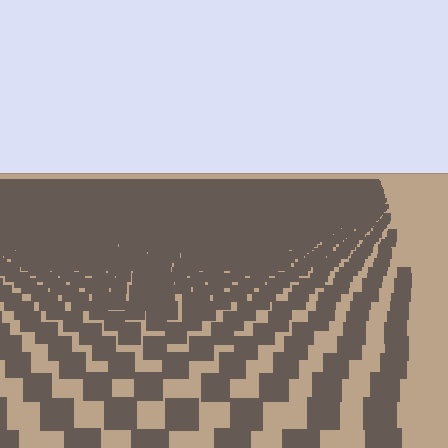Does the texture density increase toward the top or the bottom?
Density increases toward the top.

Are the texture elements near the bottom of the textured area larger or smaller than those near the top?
Larger. Near the bottom, elements are closer to the viewer and appear at a bigger on-screen size.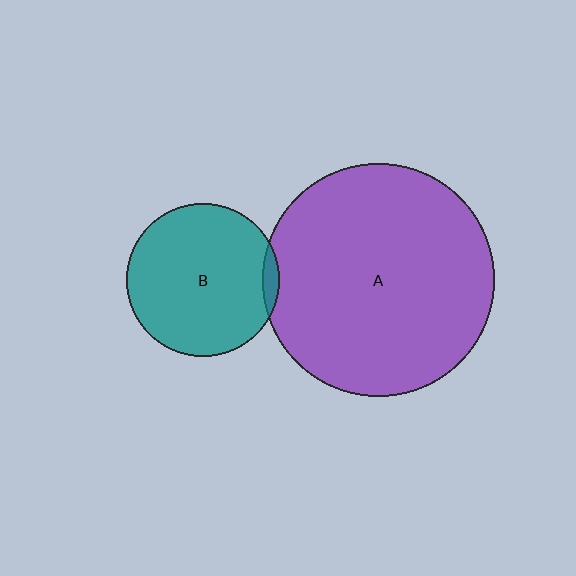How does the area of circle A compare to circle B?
Approximately 2.3 times.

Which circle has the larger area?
Circle A (purple).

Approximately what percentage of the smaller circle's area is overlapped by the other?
Approximately 5%.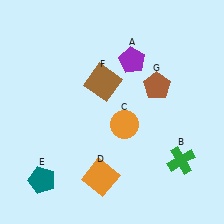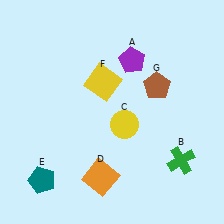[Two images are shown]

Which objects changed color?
C changed from orange to yellow. F changed from brown to yellow.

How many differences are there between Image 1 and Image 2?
There are 2 differences between the two images.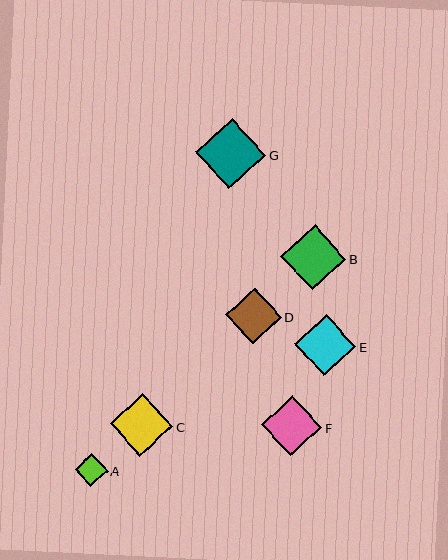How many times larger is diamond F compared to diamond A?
Diamond F is approximately 1.8 times the size of diamond A.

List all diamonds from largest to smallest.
From largest to smallest: G, B, C, E, F, D, A.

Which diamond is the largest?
Diamond G is the largest with a size of approximately 70 pixels.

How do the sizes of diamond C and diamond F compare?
Diamond C and diamond F are approximately the same size.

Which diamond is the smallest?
Diamond A is the smallest with a size of approximately 33 pixels.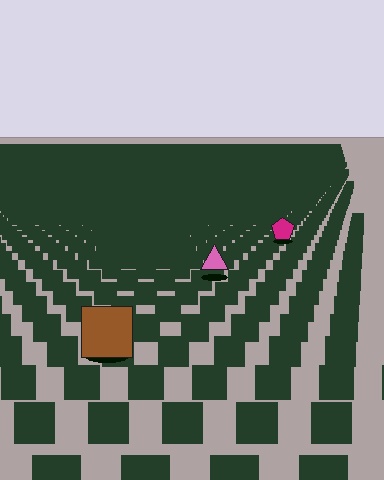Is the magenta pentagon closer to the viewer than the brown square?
No. The brown square is closer — you can tell from the texture gradient: the ground texture is coarser near it.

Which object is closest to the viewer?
The brown square is closest. The texture marks near it are larger and more spread out.